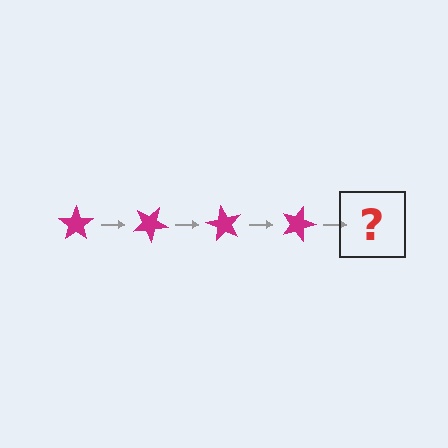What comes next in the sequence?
The next element should be a magenta star rotated 120 degrees.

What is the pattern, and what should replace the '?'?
The pattern is that the star rotates 30 degrees each step. The '?' should be a magenta star rotated 120 degrees.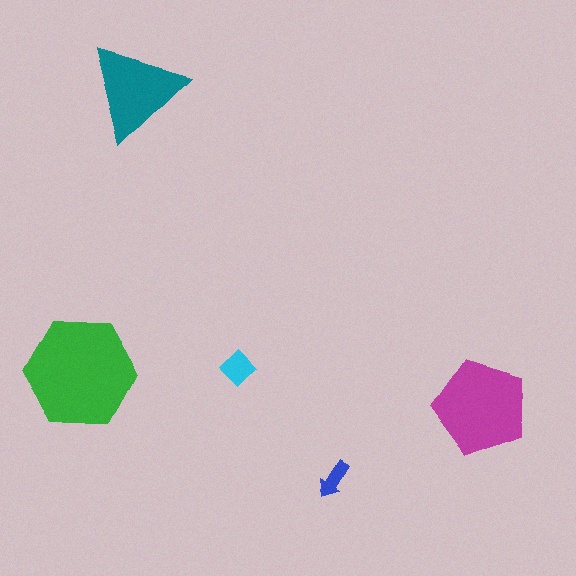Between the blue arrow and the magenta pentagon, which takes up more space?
The magenta pentagon.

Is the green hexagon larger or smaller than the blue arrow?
Larger.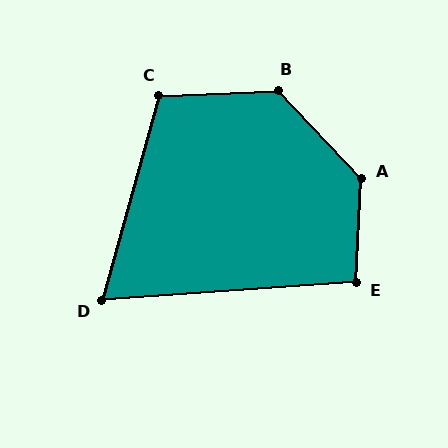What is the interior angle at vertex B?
Approximately 131 degrees (obtuse).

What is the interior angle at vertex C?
Approximately 108 degrees (obtuse).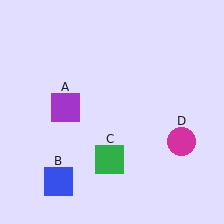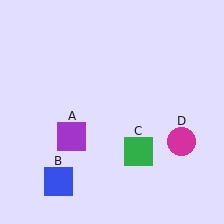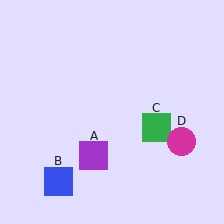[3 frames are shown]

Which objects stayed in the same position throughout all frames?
Blue square (object B) and magenta circle (object D) remained stationary.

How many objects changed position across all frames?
2 objects changed position: purple square (object A), green square (object C).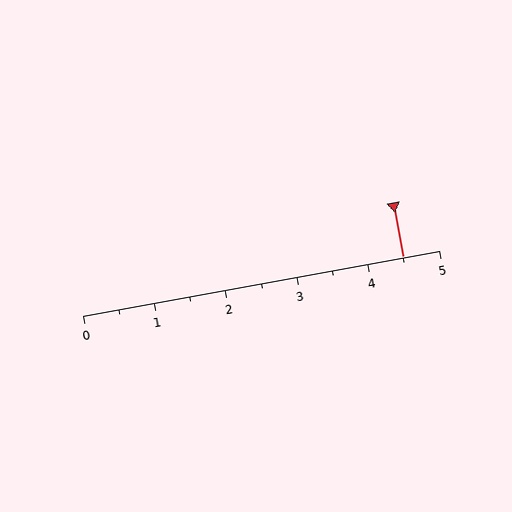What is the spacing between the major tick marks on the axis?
The major ticks are spaced 1 apart.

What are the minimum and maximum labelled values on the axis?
The axis runs from 0 to 5.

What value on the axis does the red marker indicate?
The marker indicates approximately 4.5.